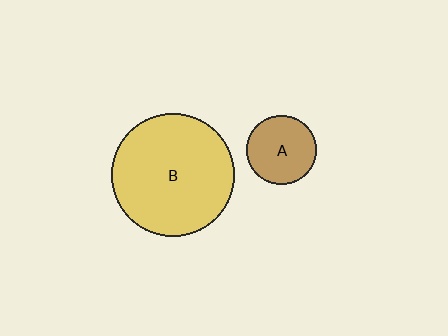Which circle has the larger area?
Circle B (yellow).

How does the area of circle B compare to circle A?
Approximately 3.1 times.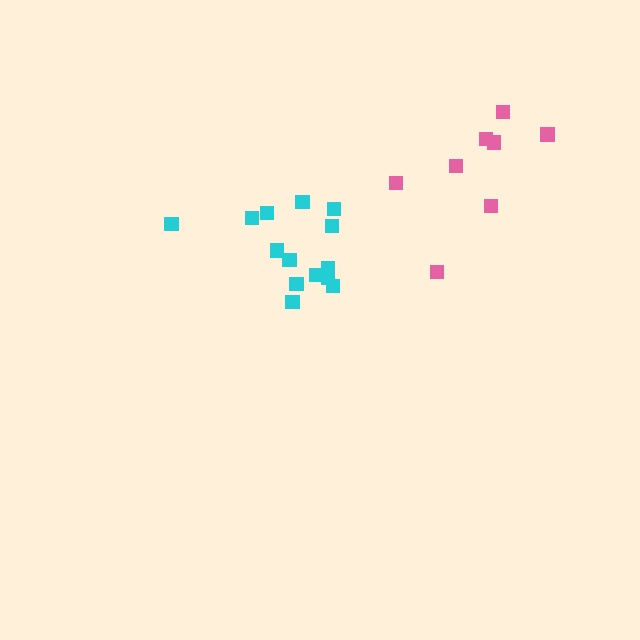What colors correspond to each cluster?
The clusters are colored: cyan, pink.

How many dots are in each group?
Group 1: 14 dots, Group 2: 8 dots (22 total).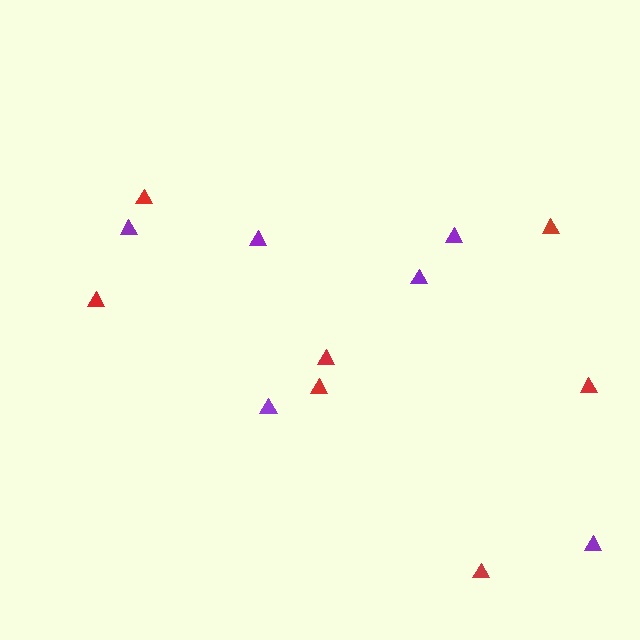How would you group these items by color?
There are 2 groups: one group of purple triangles (6) and one group of red triangles (7).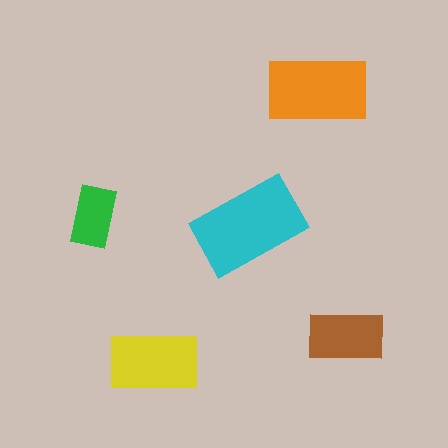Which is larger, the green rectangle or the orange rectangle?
The orange one.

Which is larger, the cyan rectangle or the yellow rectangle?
The cyan one.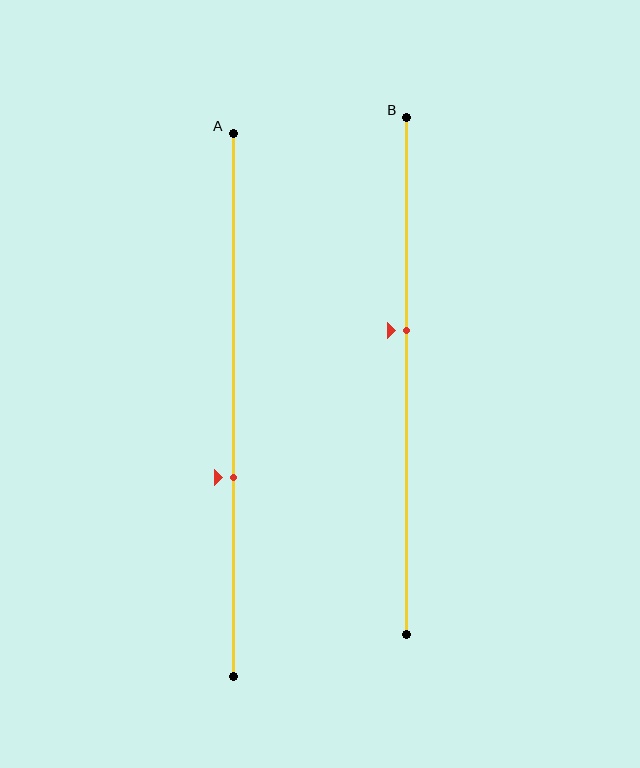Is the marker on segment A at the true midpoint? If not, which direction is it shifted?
No, the marker on segment A is shifted downward by about 13% of the segment length.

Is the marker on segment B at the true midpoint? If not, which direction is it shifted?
No, the marker on segment B is shifted upward by about 9% of the segment length.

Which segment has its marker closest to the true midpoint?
Segment B has its marker closest to the true midpoint.